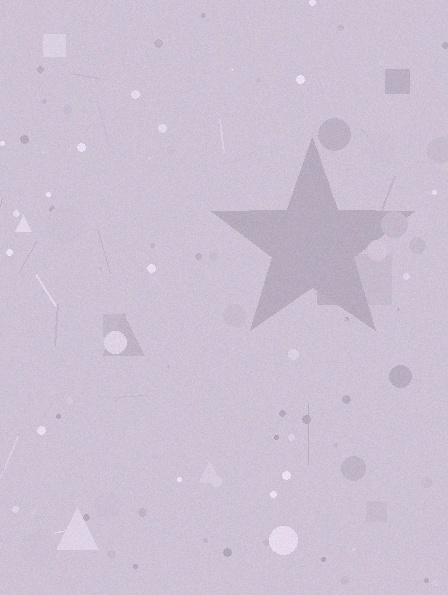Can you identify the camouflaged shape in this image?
The camouflaged shape is a star.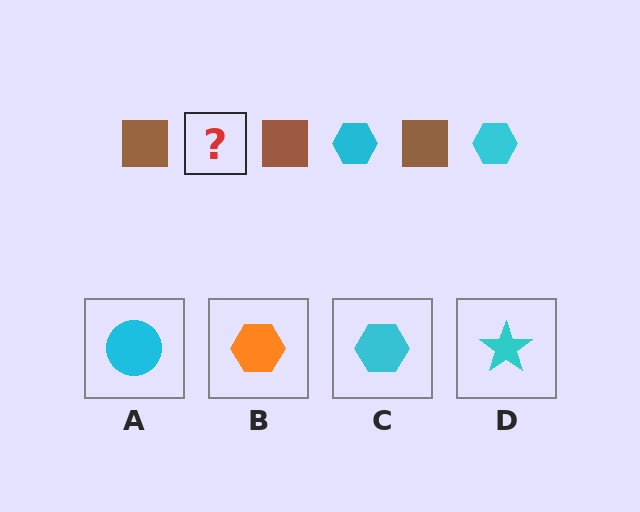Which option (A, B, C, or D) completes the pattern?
C.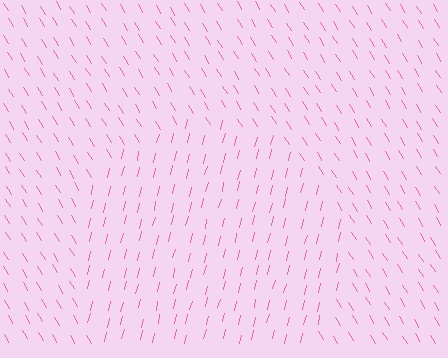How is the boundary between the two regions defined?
The boundary is defined purely by a change in line orientation (approximately 45 degrees difference). All lines are the same color and thickness.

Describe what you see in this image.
The image is filled with small pink line segments. A circle region in the image has lines oriented differently from the surrounding lines, creating a visible texture boundary.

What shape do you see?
I see a circle.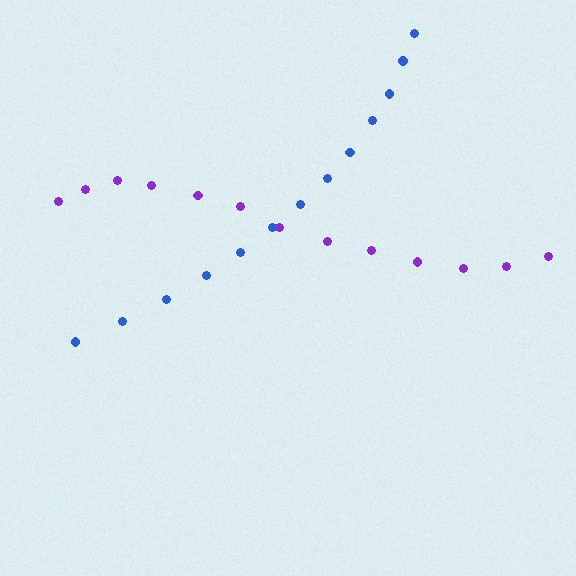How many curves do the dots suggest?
There are 2 distinct paths.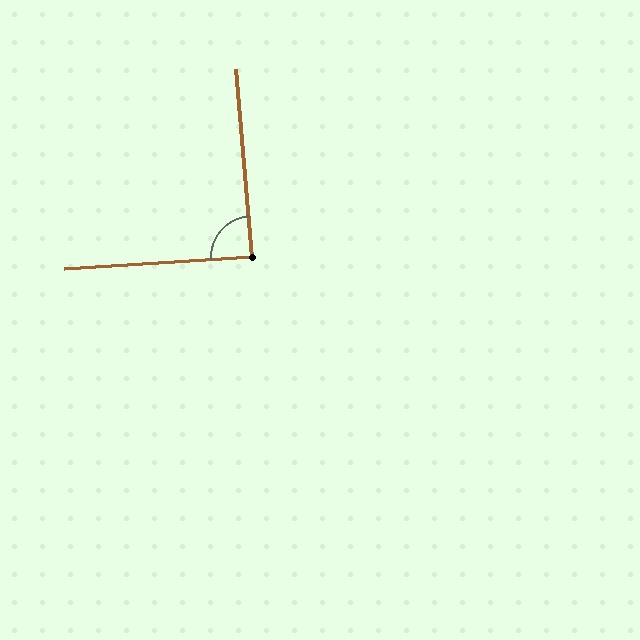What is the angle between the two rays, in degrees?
Approximately 89 degrees.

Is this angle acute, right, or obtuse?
It is approximately a right angle.